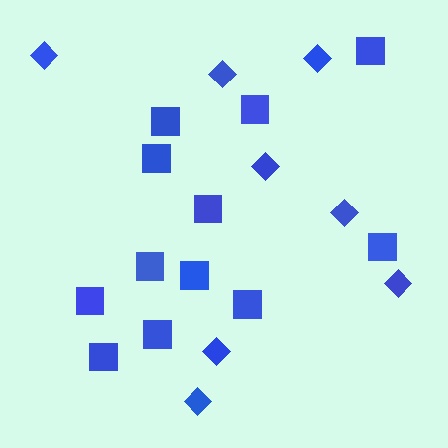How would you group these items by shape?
There are 2 groups: one group of diamonds (8) and one group of squares (12).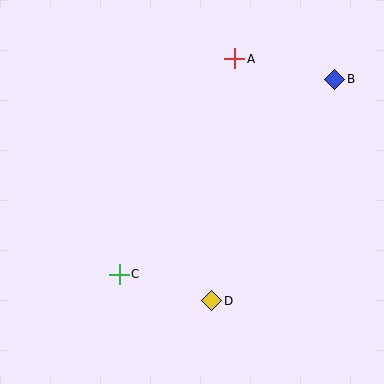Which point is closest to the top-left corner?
Point A is closest to the top-left corner.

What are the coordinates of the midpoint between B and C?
The midpoint between B and C is at (227, 177).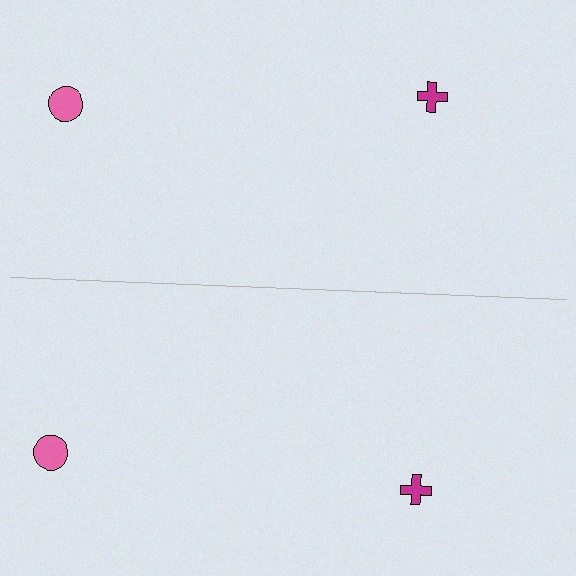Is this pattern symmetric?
Yes, this pattern has bilateral (reflection) symmetry.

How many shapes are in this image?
There are 4 shapes in this image.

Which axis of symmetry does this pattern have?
The pattern has a horizontal axis of symmetry running through the center of the image.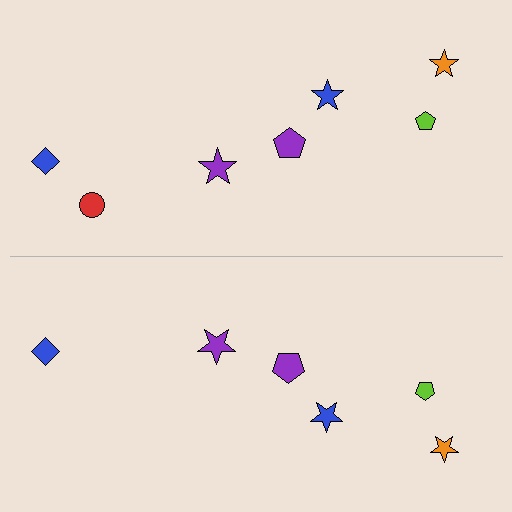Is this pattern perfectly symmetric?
No, the pattern is not perfectly symmetric. A red circle is missing from the bottom side.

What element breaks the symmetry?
A red circle is missing from the bottom side.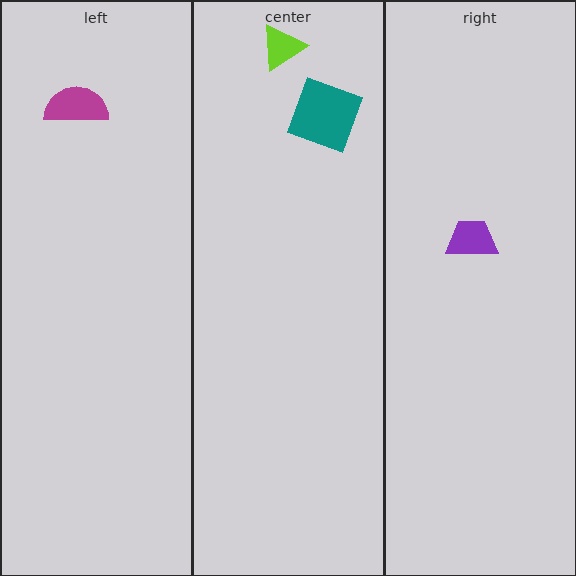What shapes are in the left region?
The magenta semicircle.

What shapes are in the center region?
The teal square, the lime triangle.